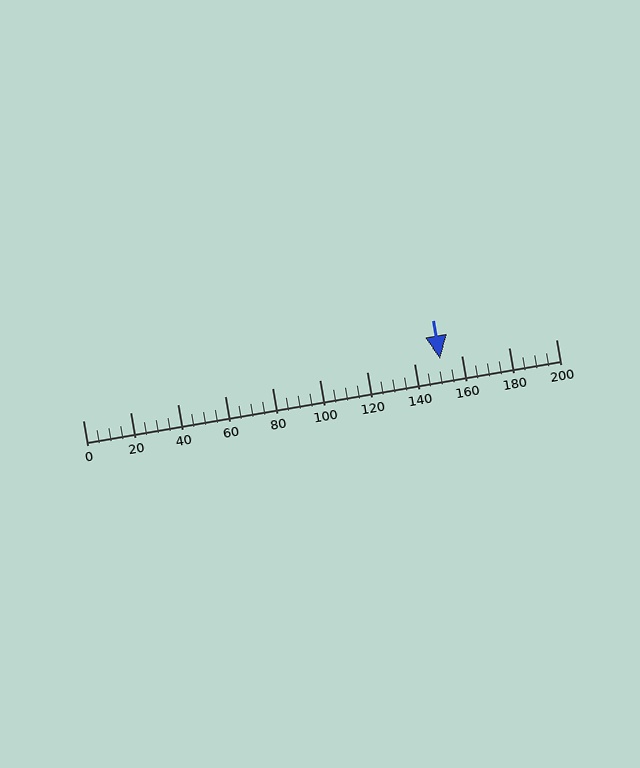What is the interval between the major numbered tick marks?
The major tick marks are spaced 20 units apart.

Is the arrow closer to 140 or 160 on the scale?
The arrow is closer to 160.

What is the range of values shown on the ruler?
The ruler shows values from 0 to 200.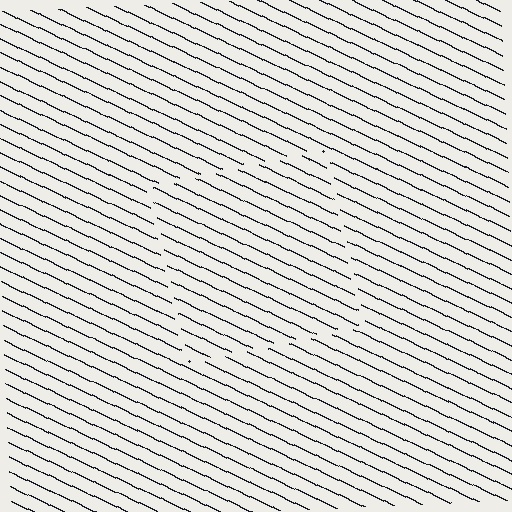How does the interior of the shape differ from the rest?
The interior of the shape contains the same grating, shifted by half a period — the contour is defined by the phase discontinuity where line-ends from the inner and outer gratings abut.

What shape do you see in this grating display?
An illusory square. The interior of the shape contains the same grating, shifted by half a period — the contour is defined by the phase discontinuity where line-ends from the inner and outer gratings abut.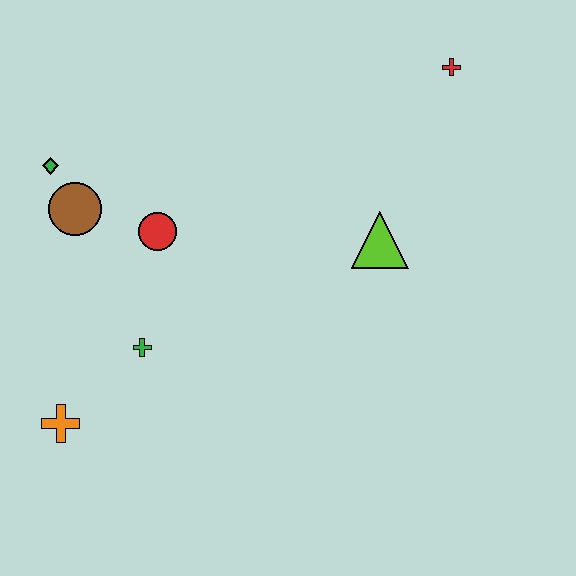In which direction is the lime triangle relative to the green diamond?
The lime triangle is to the right of the green diamond.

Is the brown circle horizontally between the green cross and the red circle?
No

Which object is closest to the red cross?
The lime triangle is closest to the red cross.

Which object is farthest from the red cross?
The orange cross is farthest from the red cross.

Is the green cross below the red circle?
Yes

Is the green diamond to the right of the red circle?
No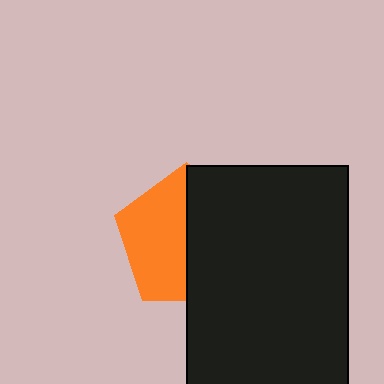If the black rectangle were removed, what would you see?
You would see the complete orange pentagon.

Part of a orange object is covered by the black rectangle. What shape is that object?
It is a pentagon.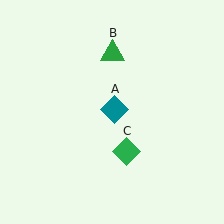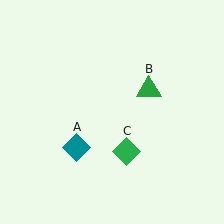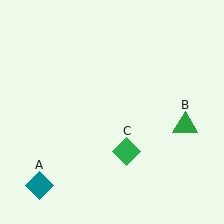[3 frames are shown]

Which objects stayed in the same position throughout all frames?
Green diamond (object C) remained stationary.